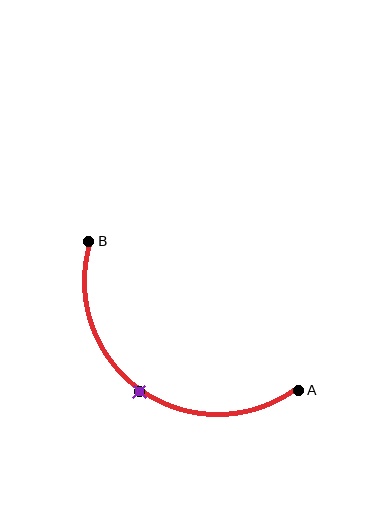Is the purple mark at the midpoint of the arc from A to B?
Yes. The purple mark lies on the arc at equal arc-length from both A and B — it is the arc midpoint.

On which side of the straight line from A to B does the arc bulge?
The arc bulges below and to the left of the straight line connecting A and B.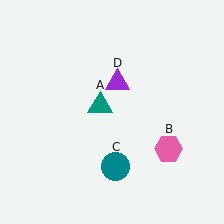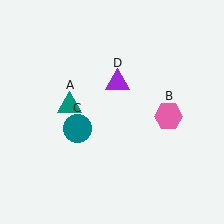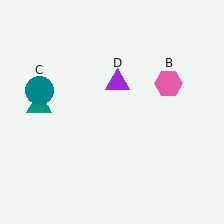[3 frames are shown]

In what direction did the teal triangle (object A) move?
The teal triangle (object A) moved left.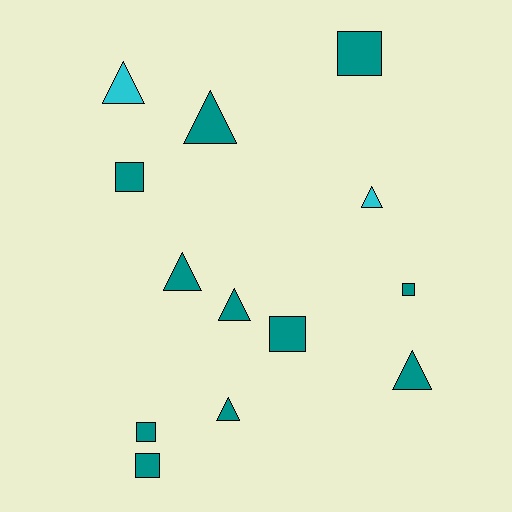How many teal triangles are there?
There are 5 teal triangles.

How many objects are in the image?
There are 13 objects.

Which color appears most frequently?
Teal, with 11 objects.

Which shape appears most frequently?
Triangle, with 7 objects.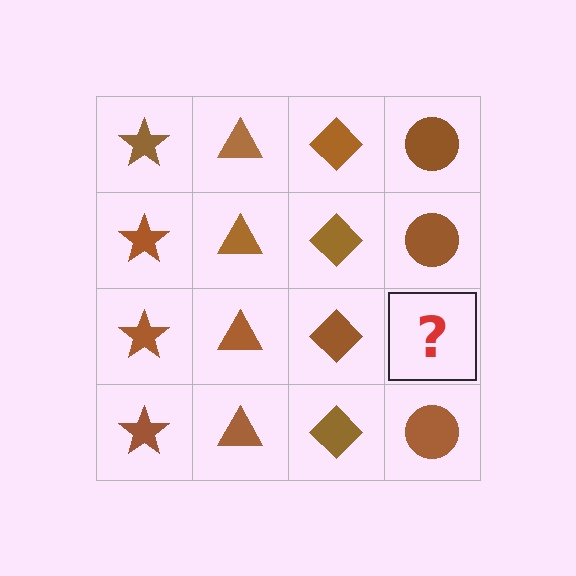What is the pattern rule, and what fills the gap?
The rule is that each column has a consistent shape. The gap should be filled with a brown circle.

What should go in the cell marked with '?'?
The missing cell should contain a brown circle.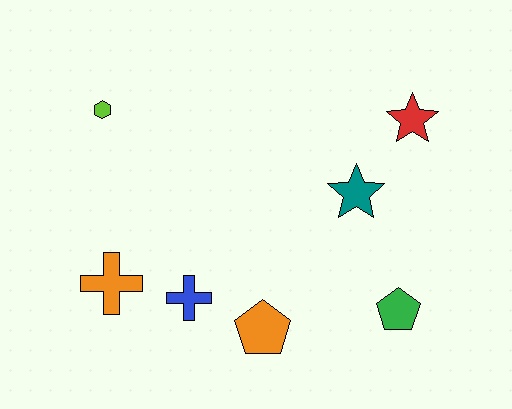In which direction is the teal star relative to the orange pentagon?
The teal star is above the orange pentagon.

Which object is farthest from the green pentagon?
The lime hexagon is farthest from the green pentagon.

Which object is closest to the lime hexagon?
The orange cross is closest to the lime hexagon.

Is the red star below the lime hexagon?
Yes